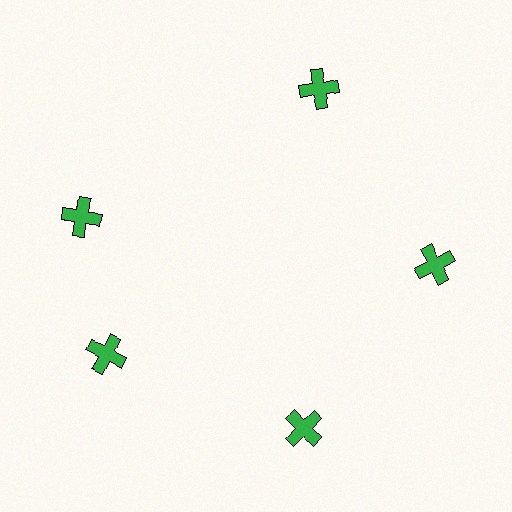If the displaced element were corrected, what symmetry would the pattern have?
It would have 5-fold rotational symmetry — the pattern would map onto itself every 72 degrees.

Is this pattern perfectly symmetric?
No. The 5 green crosses are arranged in a ring, but one element near the 10 o'clock position is rotated out of alignment along the ring, breaking the 5-fold rotational symmetry.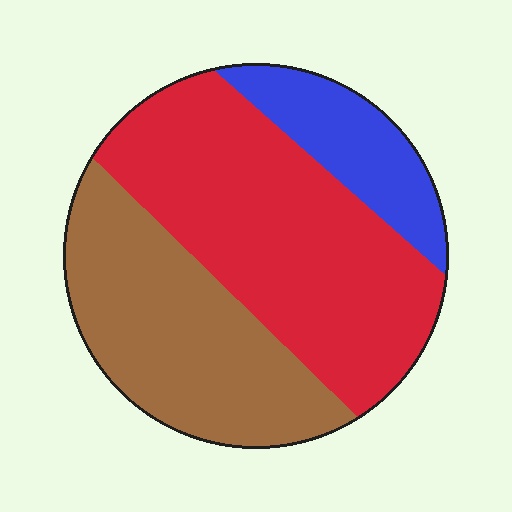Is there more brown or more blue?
Brown.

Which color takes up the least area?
Blue, at roughly 15%.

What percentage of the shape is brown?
Brown covers around 35% of the shape.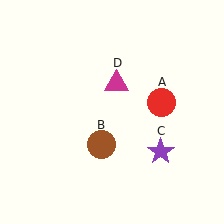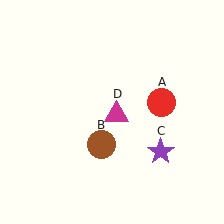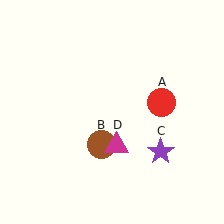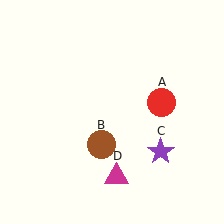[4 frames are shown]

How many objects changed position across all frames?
1 object changed position: magenta triangle (object D).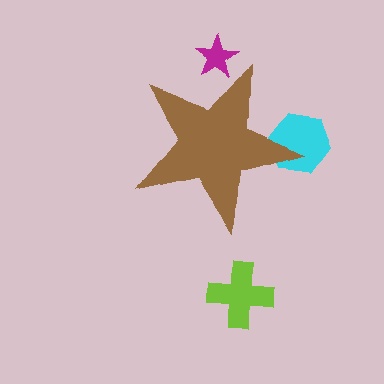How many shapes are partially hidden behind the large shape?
2 shapes are partially hidden.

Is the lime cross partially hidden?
No, the lime cross is fully visible.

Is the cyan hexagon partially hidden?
Yes, the cyan hexagon is partially hidden behind the brown star.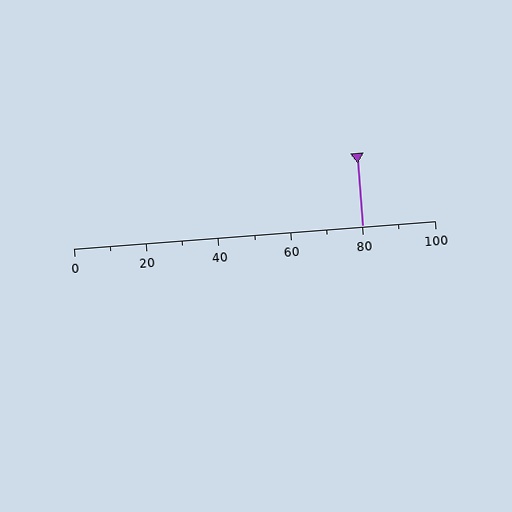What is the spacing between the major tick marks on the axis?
The major ticks are spaced 20 apart.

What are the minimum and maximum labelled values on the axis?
The axis runs from 0 to 100.